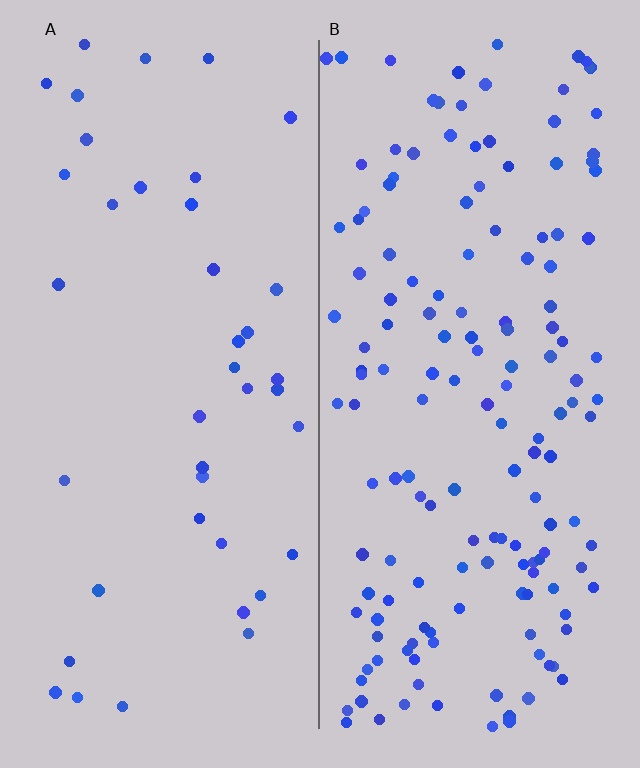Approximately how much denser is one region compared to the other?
Approximately 3.9× — region B over region A.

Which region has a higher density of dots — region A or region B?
B (the right).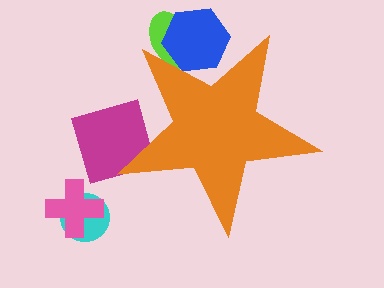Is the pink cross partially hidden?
No, the pink cross is fully visible.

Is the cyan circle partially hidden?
No, the cyan circle is fully visible.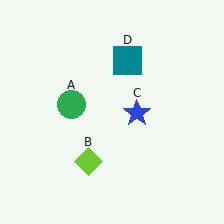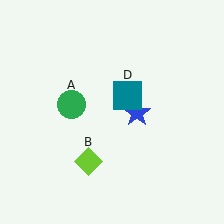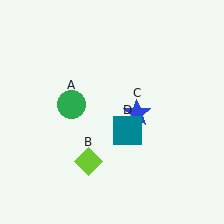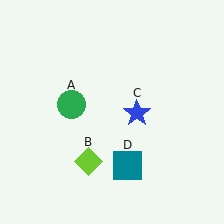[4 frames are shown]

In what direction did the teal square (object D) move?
The teal square (object D) moved down.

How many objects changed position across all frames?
1 object changed position: teal square (object D).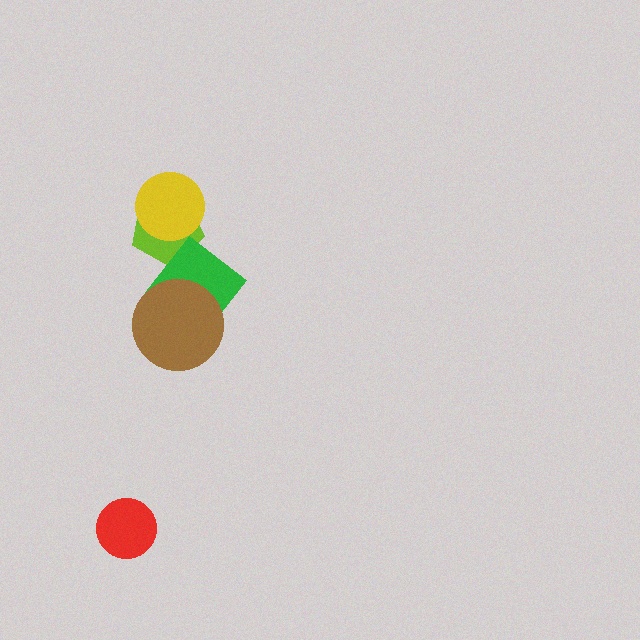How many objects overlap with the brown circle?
1 object overlaps with the brown circle.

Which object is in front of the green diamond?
The brown circle is in front of the green diamond.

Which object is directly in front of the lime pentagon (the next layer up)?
The yellow circle is directly in front of the lime pentagon.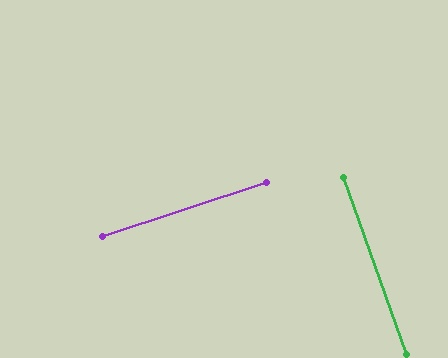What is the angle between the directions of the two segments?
Approximately 89 degrees.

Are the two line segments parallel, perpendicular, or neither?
Perpendicular — they meet at approximately 89°.